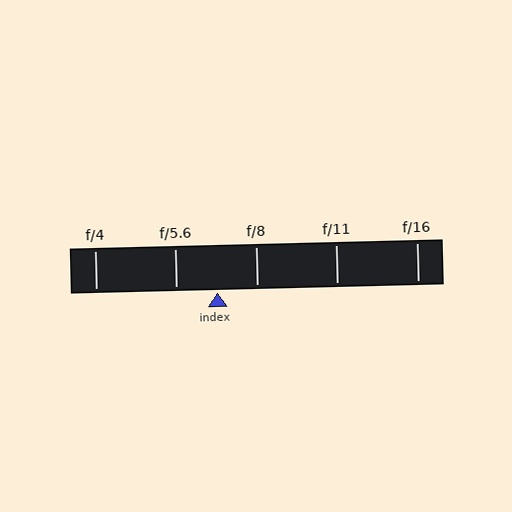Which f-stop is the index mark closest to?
The index mark is closest to f/8.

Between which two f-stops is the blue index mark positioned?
The index mark is between f/5.6 and f/8.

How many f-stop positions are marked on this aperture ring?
There are 5 f-stop positions marked.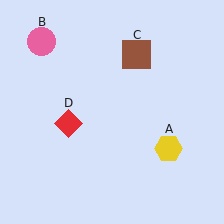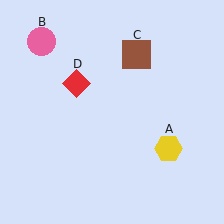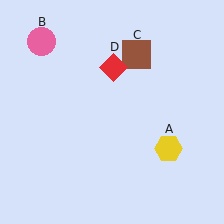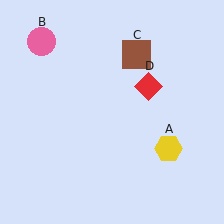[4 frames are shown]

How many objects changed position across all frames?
1 object changed position: red diamond (object D).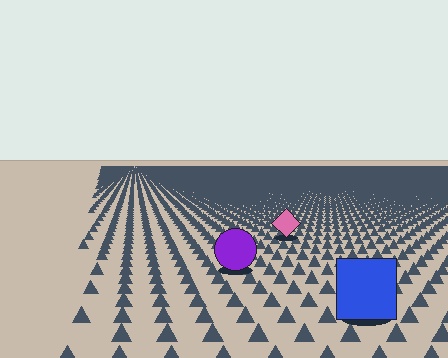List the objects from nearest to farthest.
From nearest to farthest: the blue square, the purple circle, the pink diamond.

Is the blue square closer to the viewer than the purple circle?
Yes. The blue square is closer — you can tell from the texture gradient: the ground texture is coarser near it.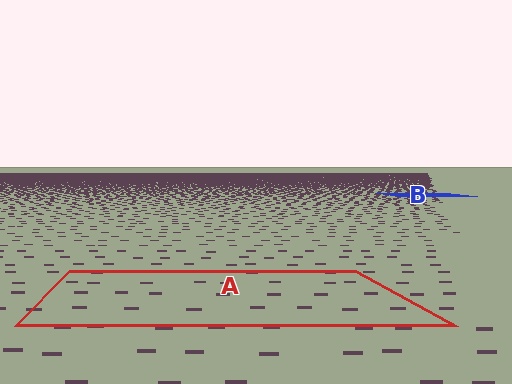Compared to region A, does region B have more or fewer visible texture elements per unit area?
Region B has more texture elements per unit area — they are packed more densely because it is farther away.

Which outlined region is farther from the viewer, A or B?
Region B is farther from the viewer — the texture elements inside it appear smaller and more densely packed.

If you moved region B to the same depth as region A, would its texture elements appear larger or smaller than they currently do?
They would appear larger. At a closer depth, the same texture elements are projected at a bigger on-screen size.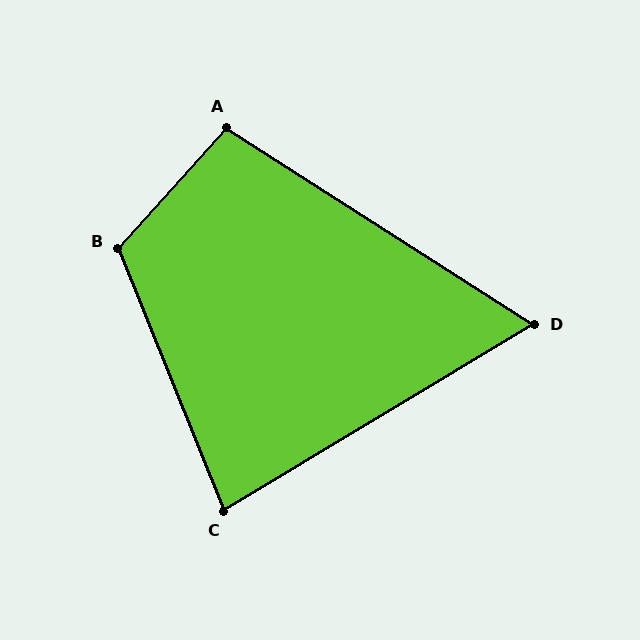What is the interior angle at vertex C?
Approximately 81 degrees (acute).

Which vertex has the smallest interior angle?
D, at approximately 64 degrees.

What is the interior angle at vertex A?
Approximately 99 degrees (obtuse).